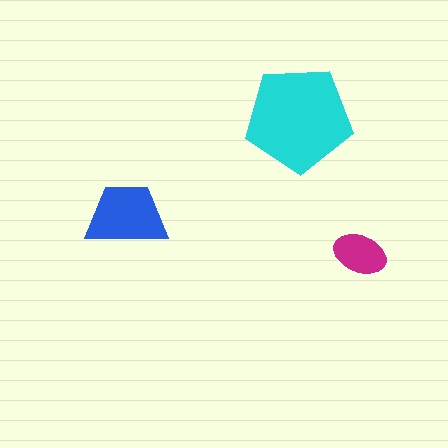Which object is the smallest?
The magenta ellipse.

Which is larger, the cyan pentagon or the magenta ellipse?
The cyan pentagon.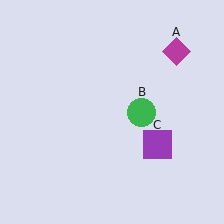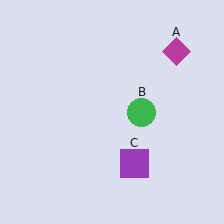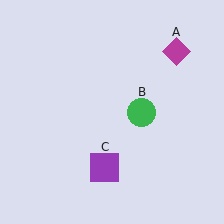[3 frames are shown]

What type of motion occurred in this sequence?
The purple square (object C) rotated clockwise around the center of the scene.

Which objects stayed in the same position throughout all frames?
Magenta diamond (object A) and green circle (object B) remained stationary.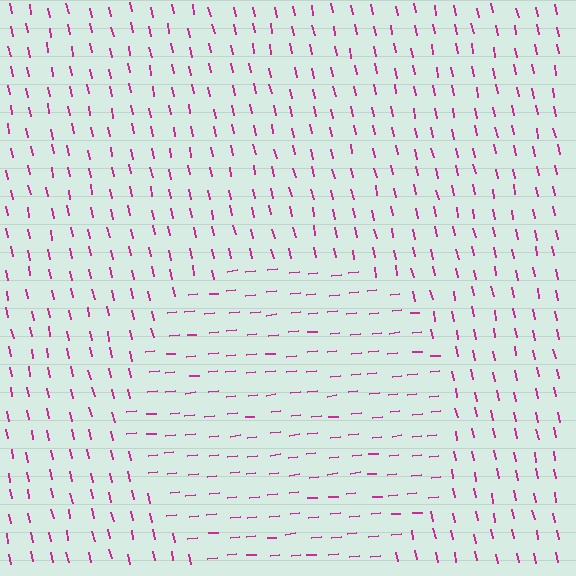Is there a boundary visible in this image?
Yes, there is a texture boundary formed by a change in line orientation.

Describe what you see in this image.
The image is filled with small magenta line segments. A circle region in the image has lines oriented differently from the surrounding lines, creating a visible texture boundary.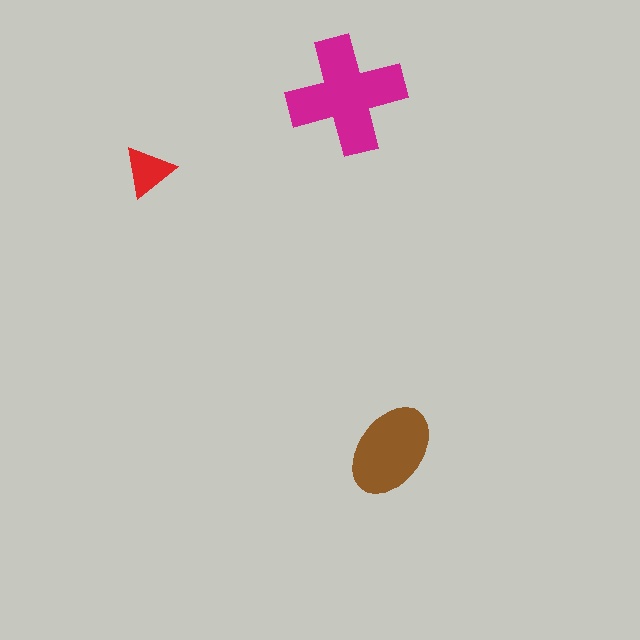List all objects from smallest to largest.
The red triangle, the brown ellipse, the magenta cross.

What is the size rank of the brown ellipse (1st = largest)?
2nd.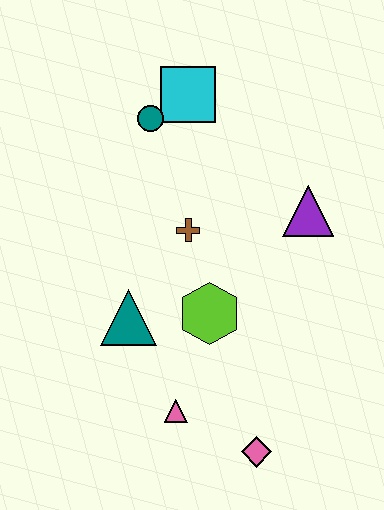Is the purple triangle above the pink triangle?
Yes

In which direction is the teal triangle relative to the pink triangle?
The teal triangle is above the pink triangle.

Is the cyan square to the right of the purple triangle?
No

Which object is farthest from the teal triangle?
The cyan square is farthest from the teal triangle.